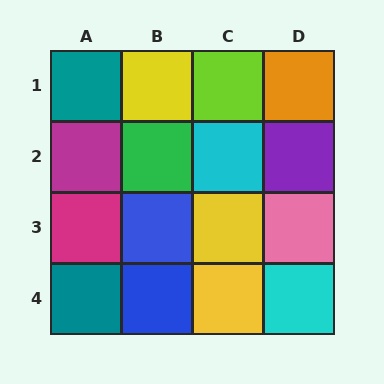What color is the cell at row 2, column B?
Green.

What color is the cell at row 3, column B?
Blue.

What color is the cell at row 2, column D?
Purple.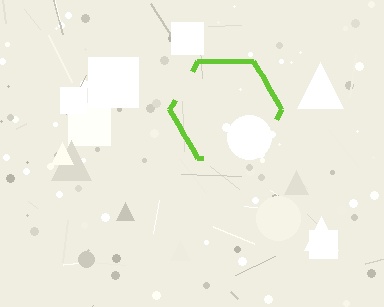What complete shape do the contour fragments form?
The contour fragments form a hexagon.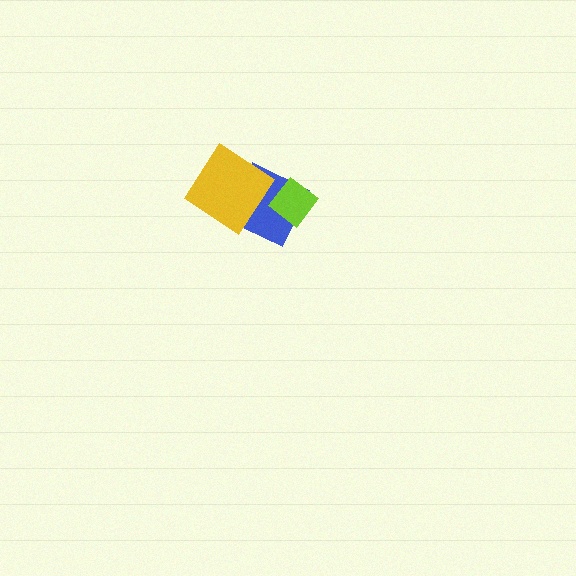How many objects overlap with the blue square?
2 objects overlap with the blue square.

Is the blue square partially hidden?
Yes, it is partially covered by another shape.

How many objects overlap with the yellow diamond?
1 object overlaps with the yellow diamond.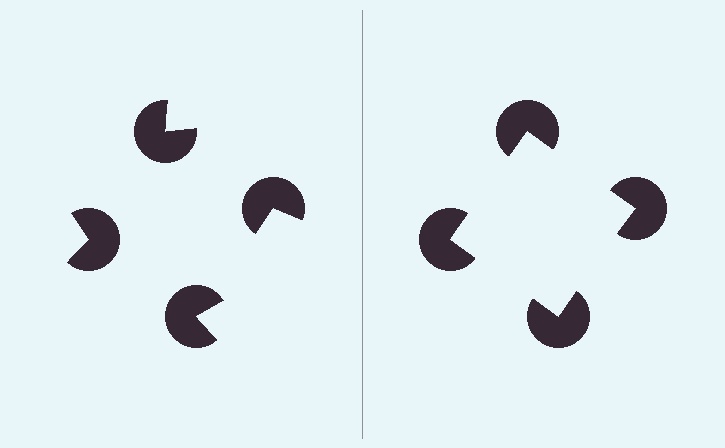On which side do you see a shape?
An illusory square appears on the right side. On the left side the wedge cuts are rotated, so no coherent shape forms.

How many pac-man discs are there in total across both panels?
8 — 4 on each side.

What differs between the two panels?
The pac-man discs are positioned identically on both sides; only the wedge orientations differ. On the right they align to a square; on the left they are misaligned.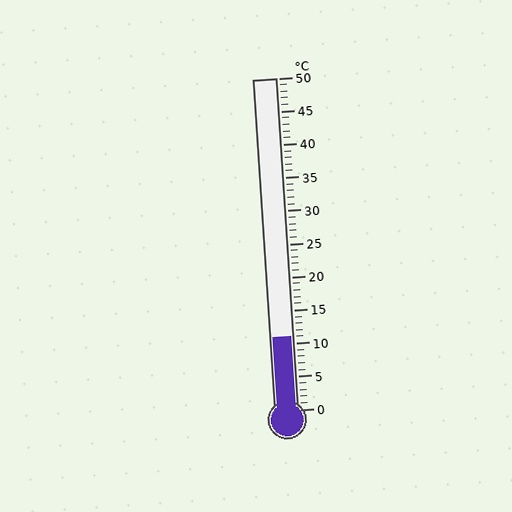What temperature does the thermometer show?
The thermometer shows approximately 11°C.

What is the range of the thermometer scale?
The thermometer scale ranges from 0°C to 50°C.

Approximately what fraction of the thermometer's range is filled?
The thermometer is filled to approximately 20% of its range.